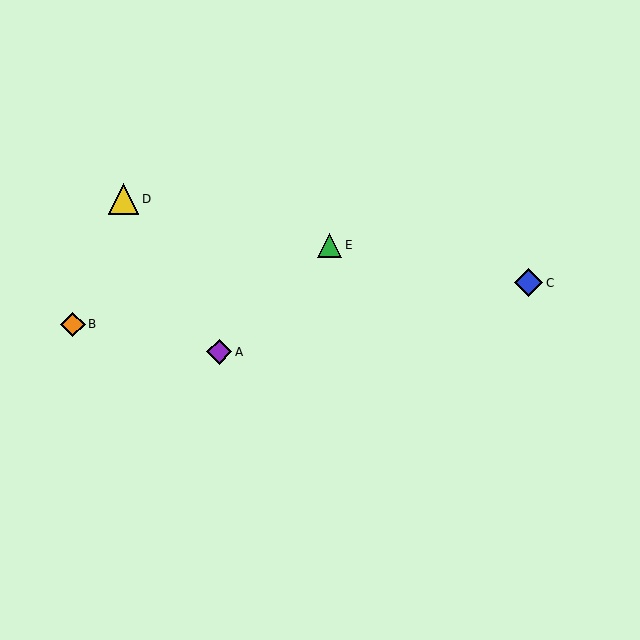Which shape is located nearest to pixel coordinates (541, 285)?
The blue diamond (labeled C) at (529, 283) is nearest to that location.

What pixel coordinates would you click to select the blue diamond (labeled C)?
Click at (529, 283) to select the blue diamond C.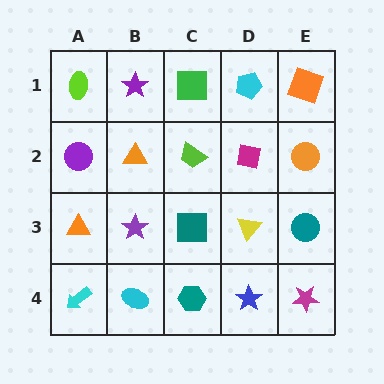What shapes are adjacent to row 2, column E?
An orange square (row 1, column E), a teal circle (row 3, column E), a magenta square (row 2, column D).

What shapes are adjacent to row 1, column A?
A purple circle (row 2, column A), a purple star (row 1, column B).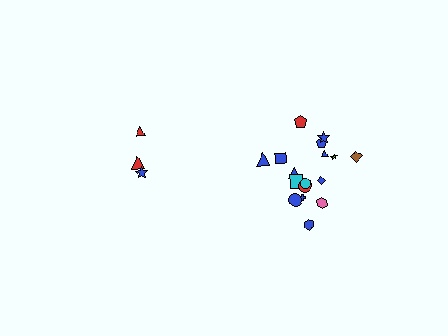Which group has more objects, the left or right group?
The right group.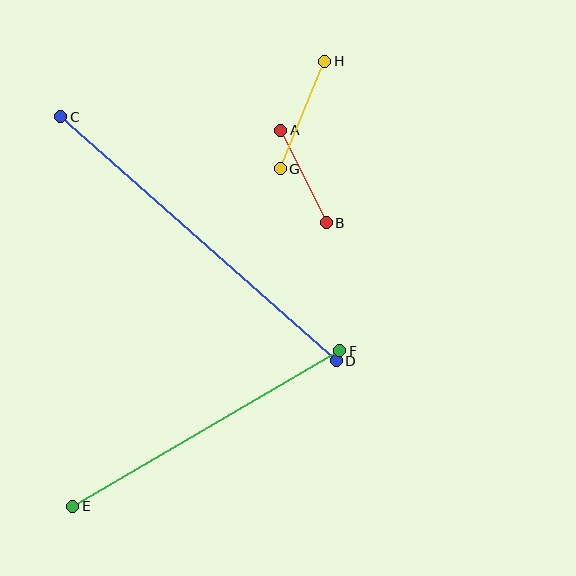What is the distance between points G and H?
The distance is approximately 116 pixels.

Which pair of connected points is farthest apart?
Points C and D are farthest apart.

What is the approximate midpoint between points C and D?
The midpoint is at approximately (199, 239) pixels.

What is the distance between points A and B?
The distance is approximately 103 pixels.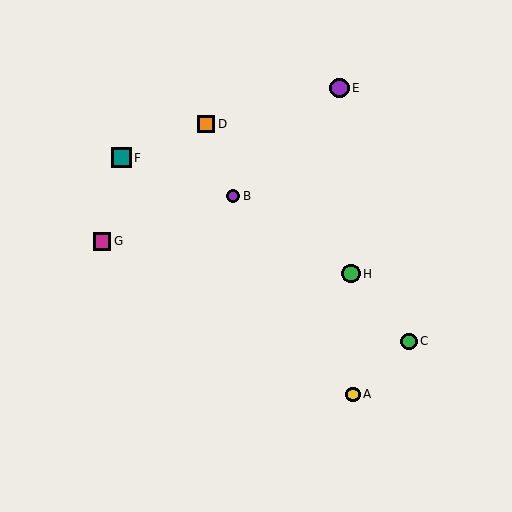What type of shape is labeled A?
Shape A is a yellow circle.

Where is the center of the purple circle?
The center of the purple circle is at (340, 88).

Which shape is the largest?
The teal square (labeled F) is the largest.